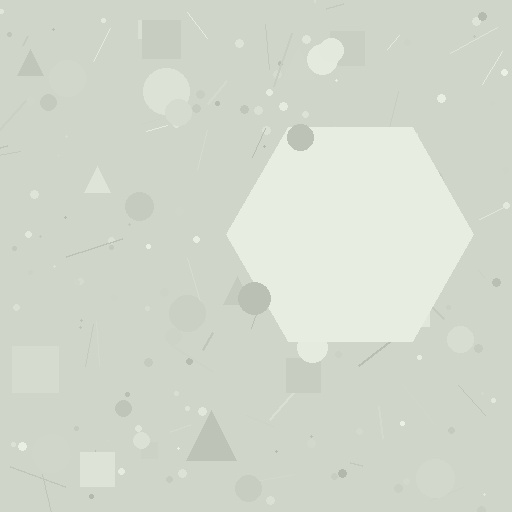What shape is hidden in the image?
A hexagon is hidden in the image.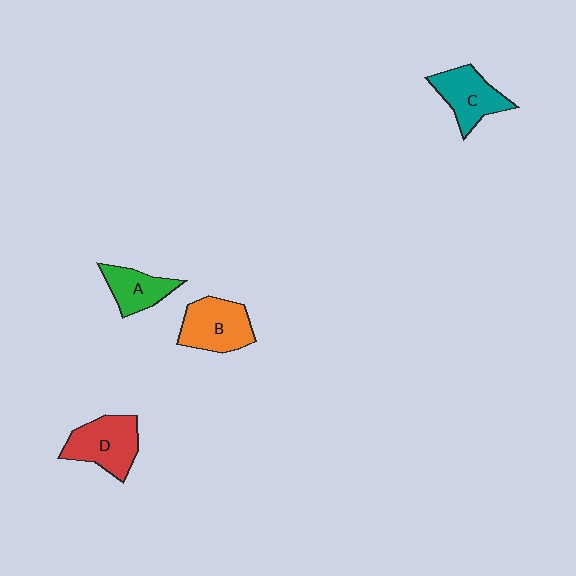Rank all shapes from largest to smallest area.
From largest to smallest: D (red), B (orange), C (teal), A (green).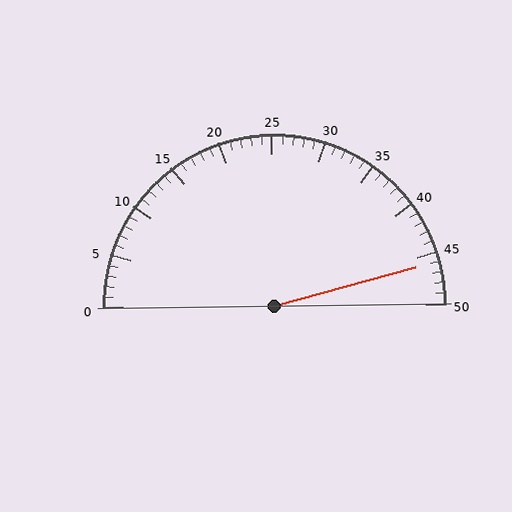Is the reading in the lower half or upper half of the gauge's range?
The reading is in the upper half of the range (0 to 50).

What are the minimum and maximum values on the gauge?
The gauge ranges from 0 to 50.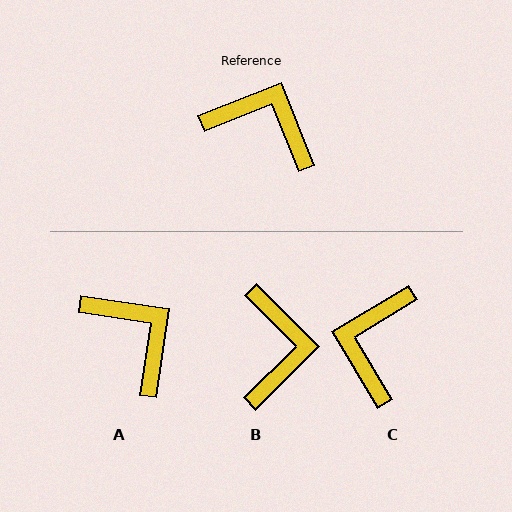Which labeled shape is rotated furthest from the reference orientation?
C, about 99 degrees away.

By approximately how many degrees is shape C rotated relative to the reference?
Approximately 99 degrees counter-clockwise.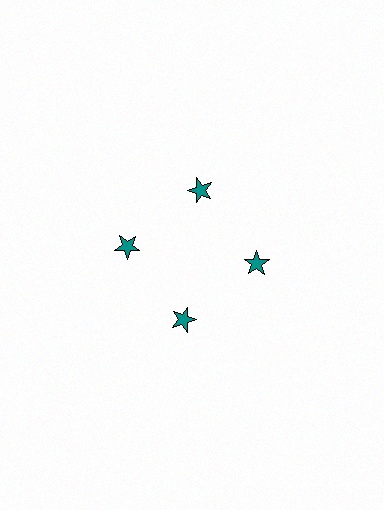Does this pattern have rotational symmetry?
Yes, this pattern has 4-fold rotational symmetry. It looks the same after rotating 90 degrees around the center.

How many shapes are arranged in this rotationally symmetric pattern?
There are 4 shapes, arranged in 4 groups of 1.